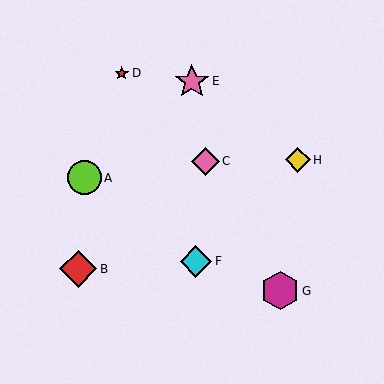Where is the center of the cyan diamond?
The center of the cyan diamond is at (196, 261).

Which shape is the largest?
The magenta hexagon (labeled G) is the largest.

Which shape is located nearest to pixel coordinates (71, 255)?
The red diamond (labeled B) at (78, 269) is nearest to that location.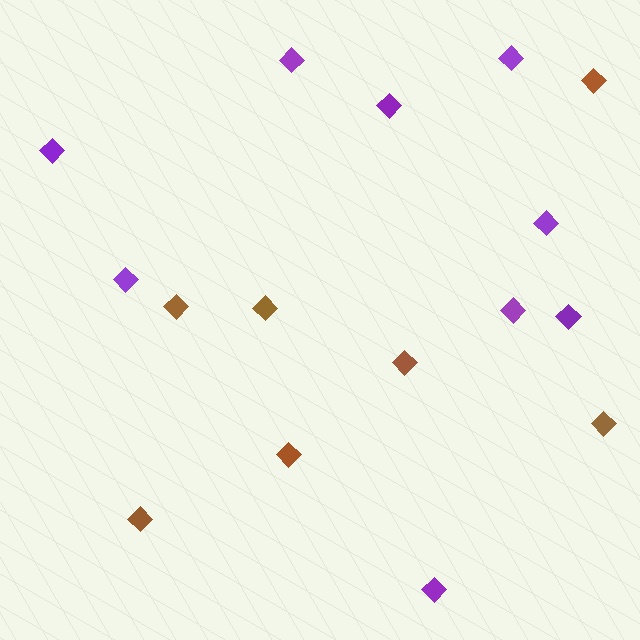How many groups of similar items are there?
There are 2 groups: one group of purple diamonds (9) and one group of brown diamonds (7).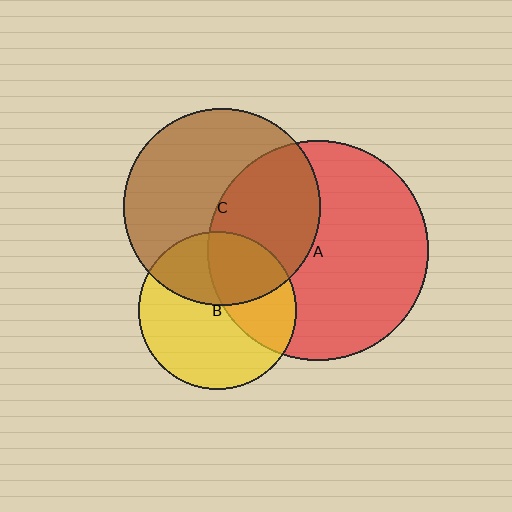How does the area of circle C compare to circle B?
Approximately 1.6 times.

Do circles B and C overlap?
Yes.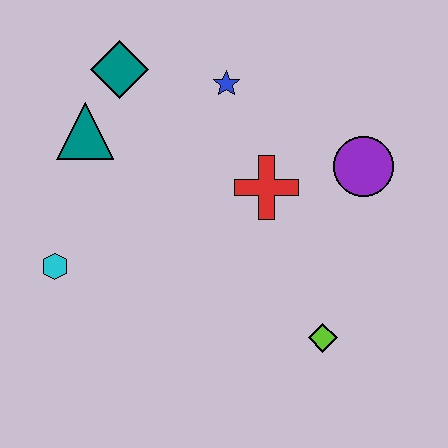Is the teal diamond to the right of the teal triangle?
Yes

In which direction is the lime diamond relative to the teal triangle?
The lime diamond is to the right of the teal triangle.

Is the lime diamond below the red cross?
Yes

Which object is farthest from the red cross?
The cyan hexagon is farthest from the red cross.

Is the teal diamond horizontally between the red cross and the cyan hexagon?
Yes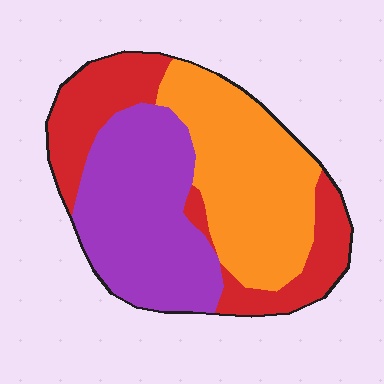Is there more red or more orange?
Orange.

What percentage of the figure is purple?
Purple takes up between a third and a half of the figure.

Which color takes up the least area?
Red, at roughly 25%.